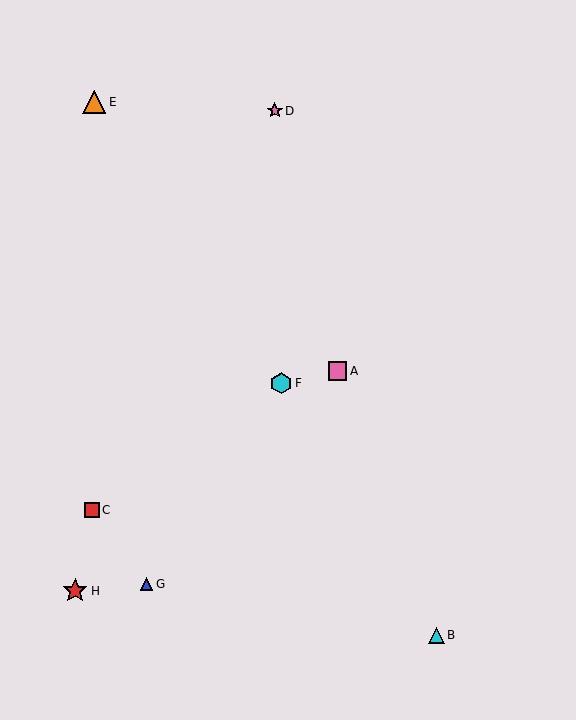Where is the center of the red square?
The center of the red square is at (92, 510).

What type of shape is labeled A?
Shape A is a pink square.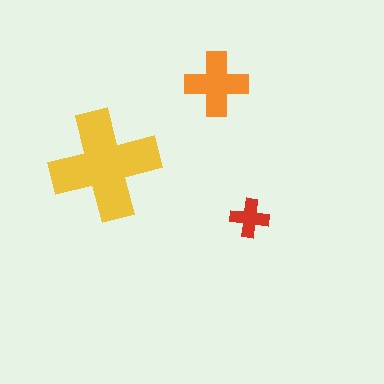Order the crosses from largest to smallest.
the yellow one, the orange one, the red one.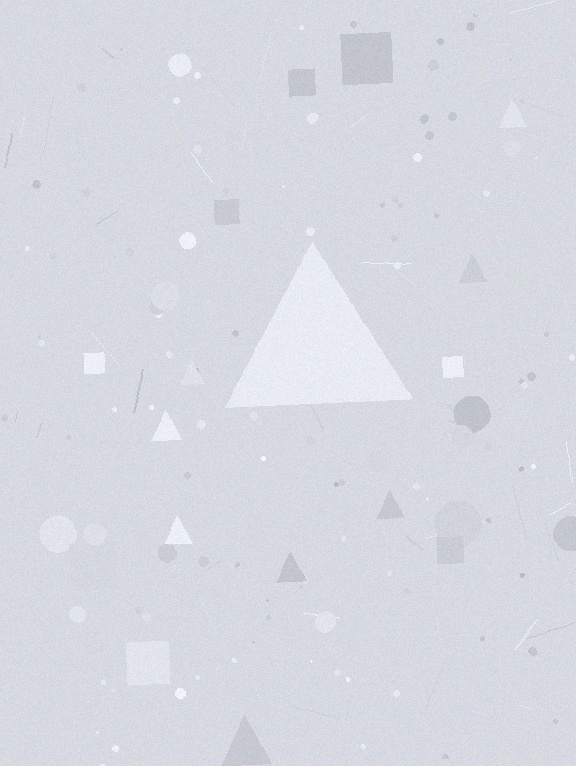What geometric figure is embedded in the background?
A triangle is embedded in the background.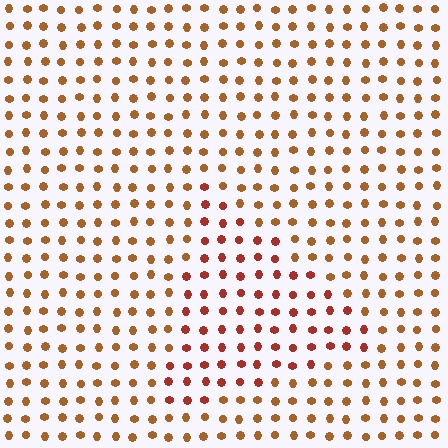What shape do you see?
I see a triangle.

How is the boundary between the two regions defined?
The boundary is defined purely by a slight shift in hue (about 25 degrees). Spacing, size, and orientation are identical on both sides.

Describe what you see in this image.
The image is filled with small brown elements in a uniform arrangement. A triangle-shaped region is visible where the elements are tinted to a slightly different hue, forming a subtle color boundary.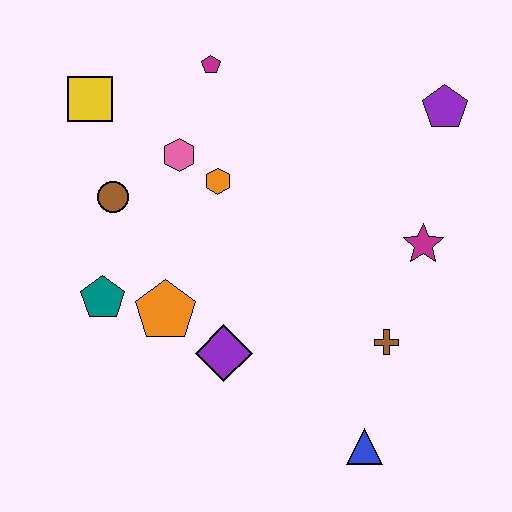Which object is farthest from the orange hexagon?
The blue triangle is farthest from the orange hexagon.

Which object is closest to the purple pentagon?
The magenta star is closest to the purple pentagon.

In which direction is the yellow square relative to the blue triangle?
The yellow square is above the blue triangle.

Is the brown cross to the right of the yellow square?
Yes